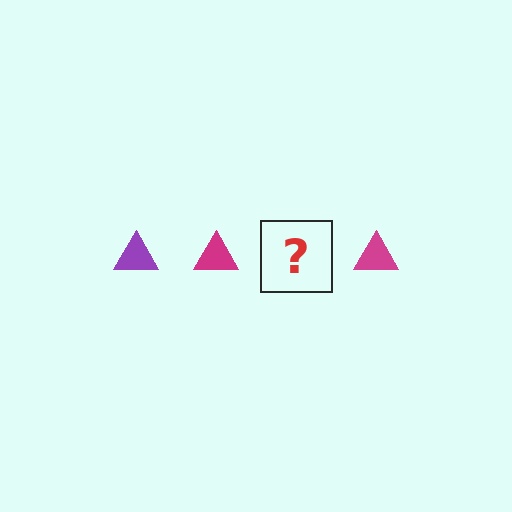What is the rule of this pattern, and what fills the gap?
The rule is that the pattern cycles through purple, magenta triangles. The gap should be filled with a purple triangle.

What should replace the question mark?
The question mark should be replaced with a purple triangle.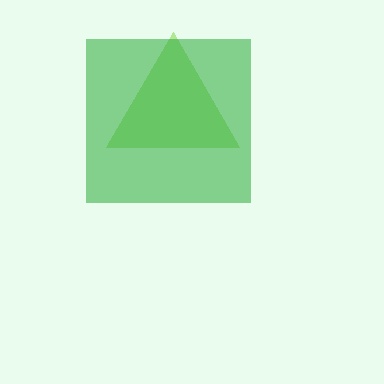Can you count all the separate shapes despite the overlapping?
Yes, there are 2 separate shapes.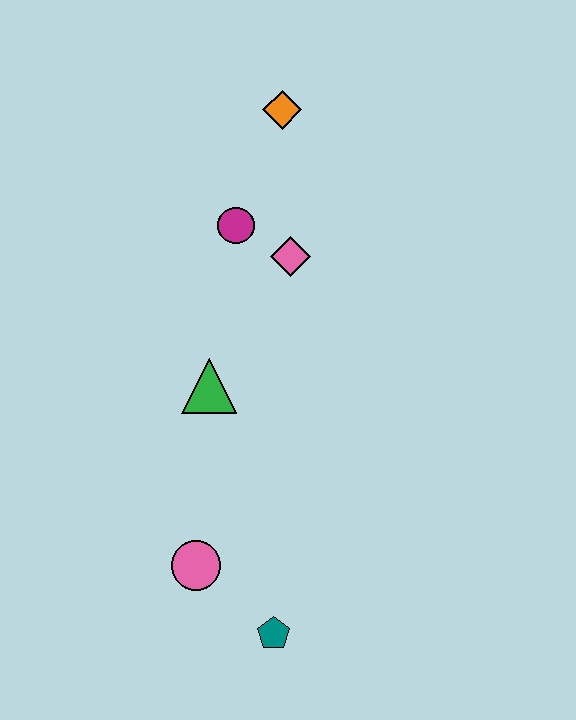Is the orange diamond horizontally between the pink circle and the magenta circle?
No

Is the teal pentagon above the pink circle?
No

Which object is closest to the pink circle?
The teal pentagon is closest to the pink circle.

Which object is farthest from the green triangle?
The orange diamond is farthest from the green triangle.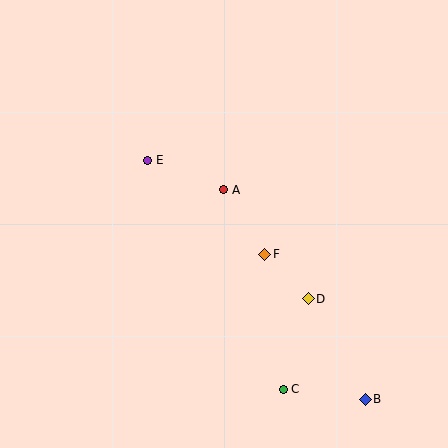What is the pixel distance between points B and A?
The distance between B and A is 253 pixels.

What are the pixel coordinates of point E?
Point E is at (148, 160).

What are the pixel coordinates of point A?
Point A is at (224, 190).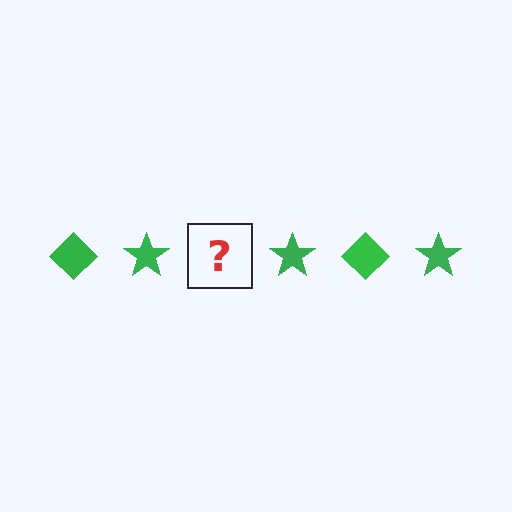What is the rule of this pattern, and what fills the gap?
The rule is that the pattern cycles through diamond, star shapes in green. The gap should be filled with a green diamond.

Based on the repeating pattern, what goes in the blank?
The blank should be a green diamond.